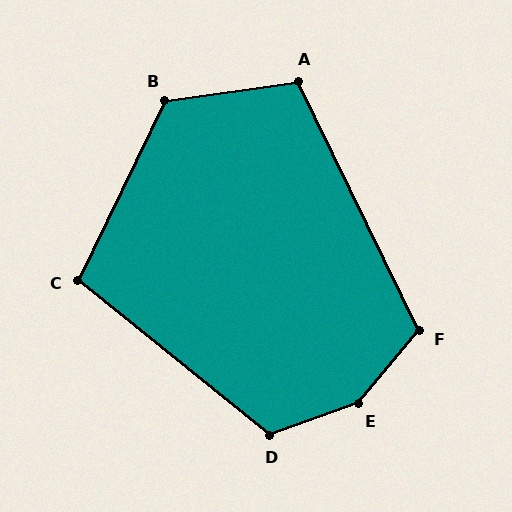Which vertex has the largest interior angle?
E, at approximately 149 degrees.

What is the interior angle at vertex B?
Approximately 124 degrees (obtuse).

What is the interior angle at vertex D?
Approximately 122 degrees (obtuse).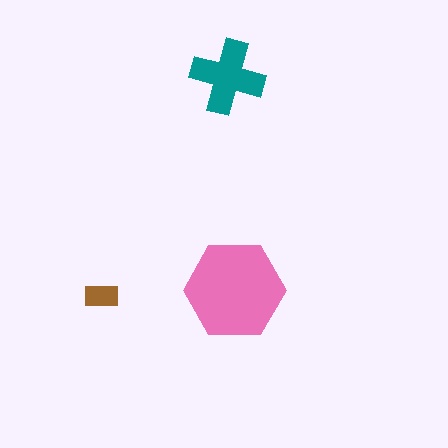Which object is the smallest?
The brown rectangle.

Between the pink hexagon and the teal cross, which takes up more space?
The pink hexagon.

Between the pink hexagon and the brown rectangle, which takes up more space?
The pink hexagon.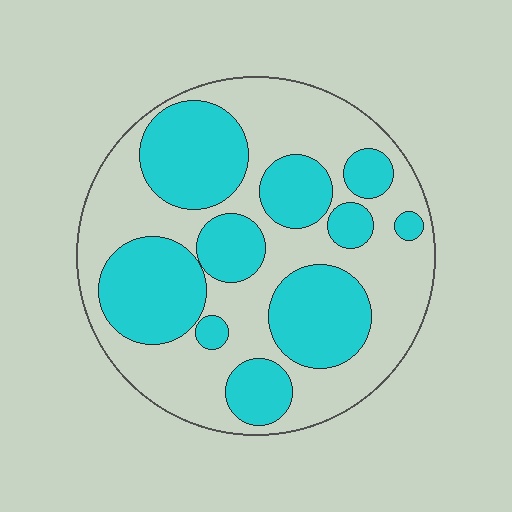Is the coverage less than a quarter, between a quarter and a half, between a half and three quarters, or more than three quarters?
Between a quarter and a half.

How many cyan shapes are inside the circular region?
10.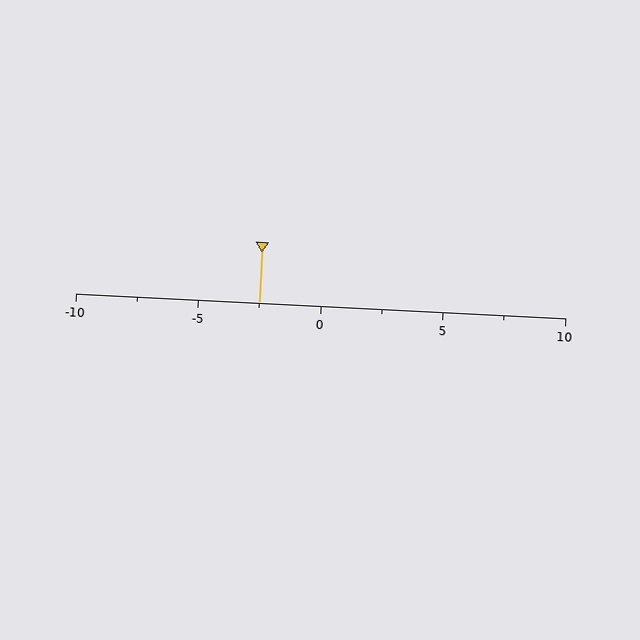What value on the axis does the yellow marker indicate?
The marker indicates approximately -2.5.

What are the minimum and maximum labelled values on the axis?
The axis runs from -10 to 10.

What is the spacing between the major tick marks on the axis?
The major ticks are spaced 5 apart.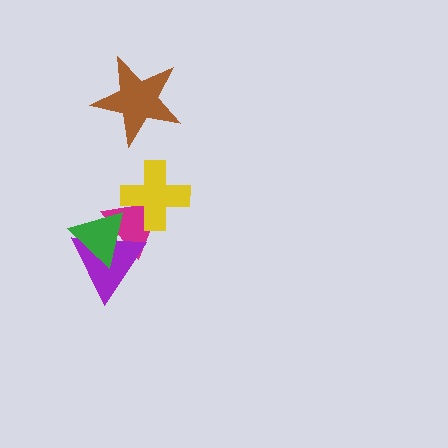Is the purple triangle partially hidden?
Yes, it is partially covered by another shape.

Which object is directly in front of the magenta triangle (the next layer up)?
The purple triangle is directly in front of the magenta triangle.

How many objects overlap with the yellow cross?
1 object overlaps with the yellow cross.